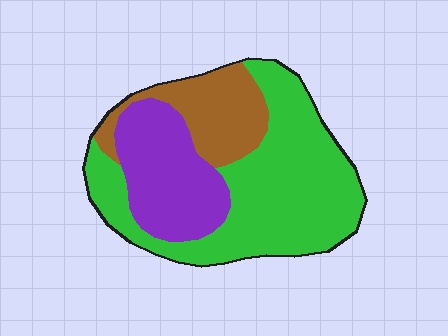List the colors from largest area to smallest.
From largest to smallest: green, purple, brown.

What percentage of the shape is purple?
Purple takes up between a sixth and a third of the shape.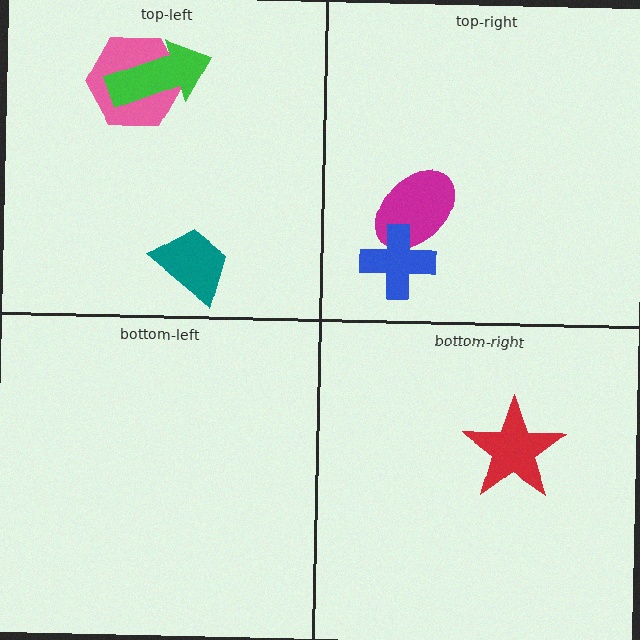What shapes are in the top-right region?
The magenta ellipse, the blue cross.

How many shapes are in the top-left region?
3.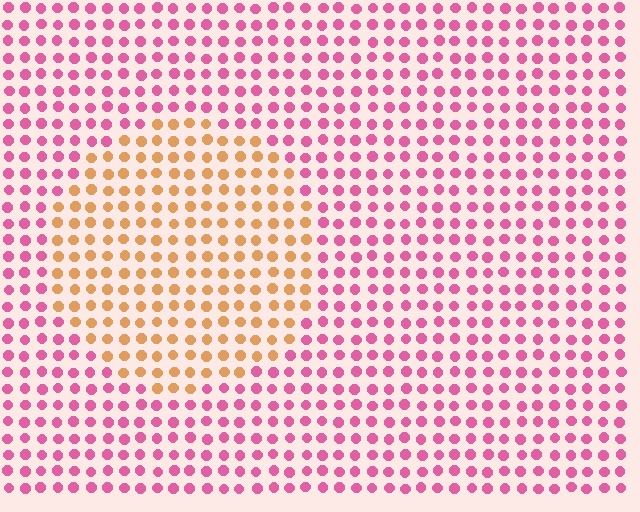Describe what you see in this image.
The image is filled with small pink elements in a uniform arrangement. A circle-shaped region is visible where the elements are tinted to a slightly different hue, forming a subtle color boundary.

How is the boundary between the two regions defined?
The boundary is defined purely by a slight shift in hue (about 61 degrees). Spacing, size, and orientation are identical on both sides.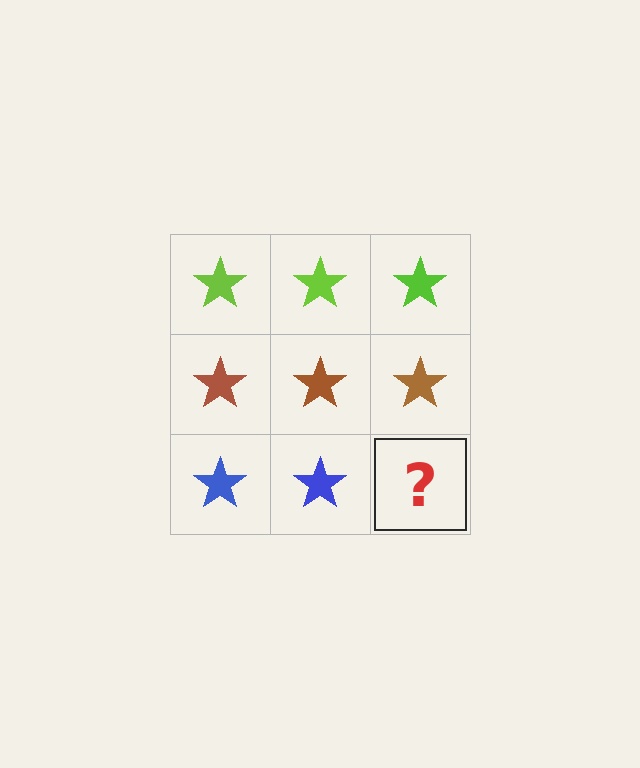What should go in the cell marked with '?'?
The missing cell should contain a blue star.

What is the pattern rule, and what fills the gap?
The rule is that each row has a consistent color. The gap should be filled with a blue star.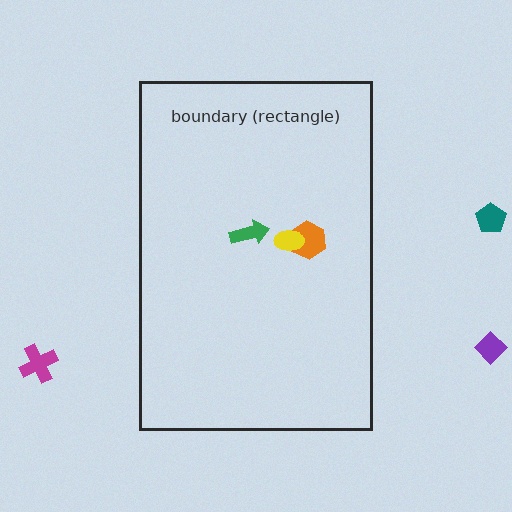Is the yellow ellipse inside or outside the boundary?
Inside.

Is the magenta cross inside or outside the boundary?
Outside.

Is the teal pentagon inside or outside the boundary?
Outside.